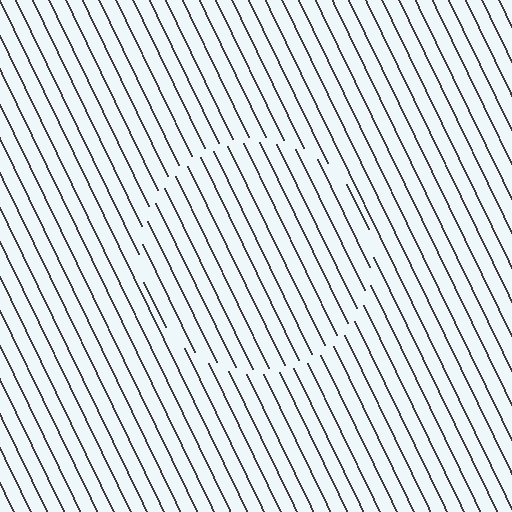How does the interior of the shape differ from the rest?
The interior of the shape contains the same grating, shifted by half a period — the contour is defined by the phase discontinuity where line-ends from the inner and outer gratings abut.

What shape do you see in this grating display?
An illusory circle. The interior of the shape contains the same grating, shifted by half a period — the contour is defined by the phase discontinuity where line-ends from the inner and outer gratings abut.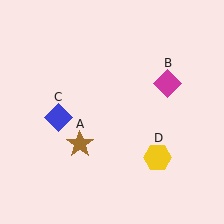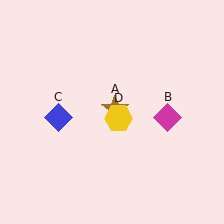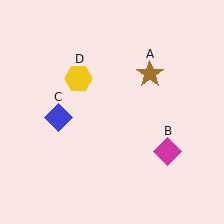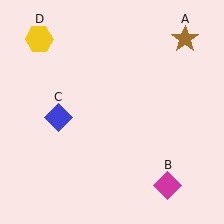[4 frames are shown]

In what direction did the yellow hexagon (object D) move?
The yellow hexagon (object D) moved up and to the left.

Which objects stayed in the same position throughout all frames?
Blue diamond (object C) remained stationary.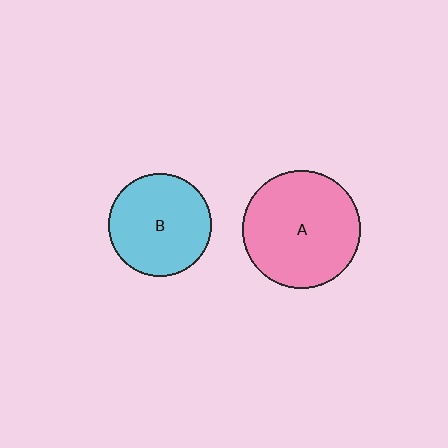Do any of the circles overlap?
No, none of the circles overlap.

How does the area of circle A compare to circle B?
Approximately 1.3 times.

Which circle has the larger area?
Circle A (pink).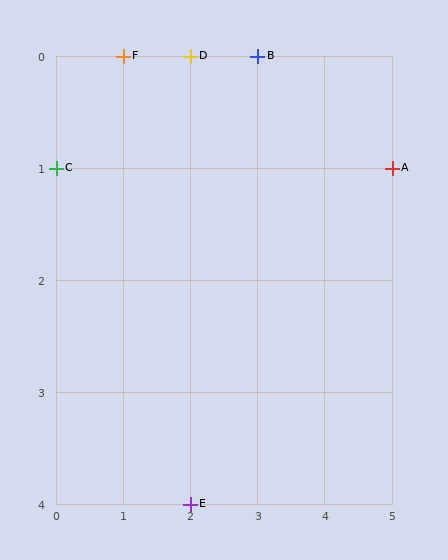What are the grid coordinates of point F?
Point F is at grid coordinates (1, 0).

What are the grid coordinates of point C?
Point C is at grid coordinates (0, 1).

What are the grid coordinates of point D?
Point D is at grid coordinates (2, 0).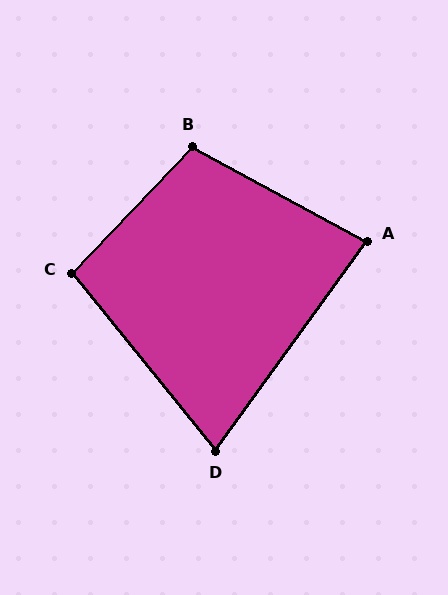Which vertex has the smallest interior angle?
D, at approximately 75 degrees.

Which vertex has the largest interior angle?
B, at approximately 105 degrees.